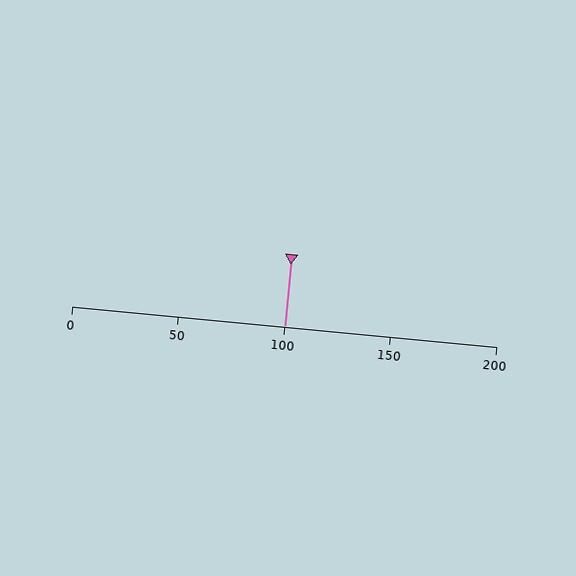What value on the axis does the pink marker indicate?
The marker indicates approximately 100.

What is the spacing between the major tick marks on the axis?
The major ticks are spaced 50 apart.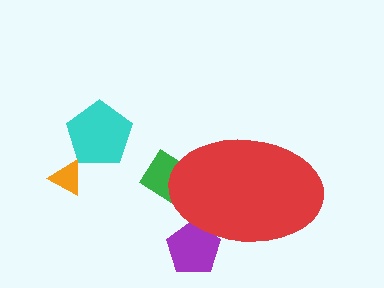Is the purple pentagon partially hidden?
Yes, the purple pentagon is partially hidden behind the red ellipse.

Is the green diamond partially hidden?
Yes, the green diamond is partially hidden behind the red ellipse.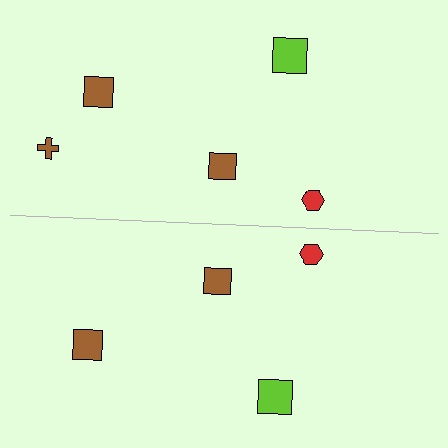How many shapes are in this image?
There are 9 shapes in this image.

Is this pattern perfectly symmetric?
No, the pattern is not perfectly symmetric. A brown cross is missing from the bottom side.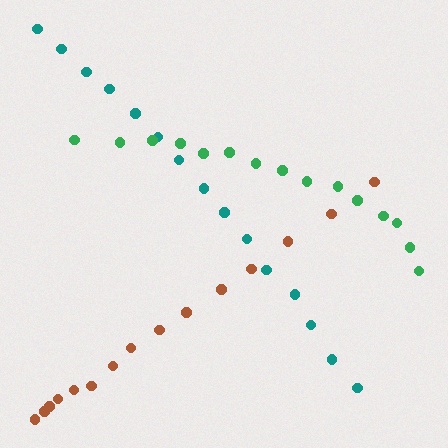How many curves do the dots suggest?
There are 3 distinct paths.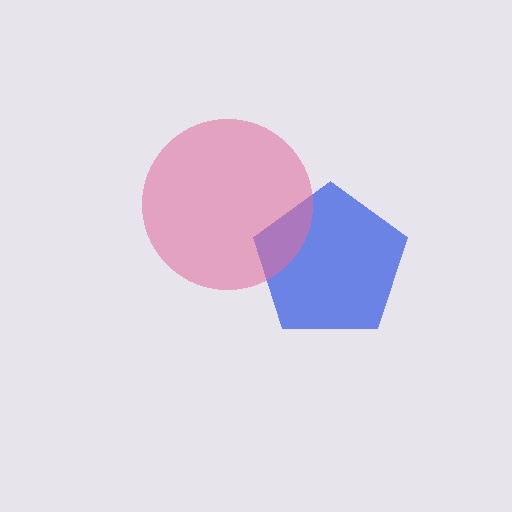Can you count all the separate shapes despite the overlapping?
Yes, there are 2 separate shapes.